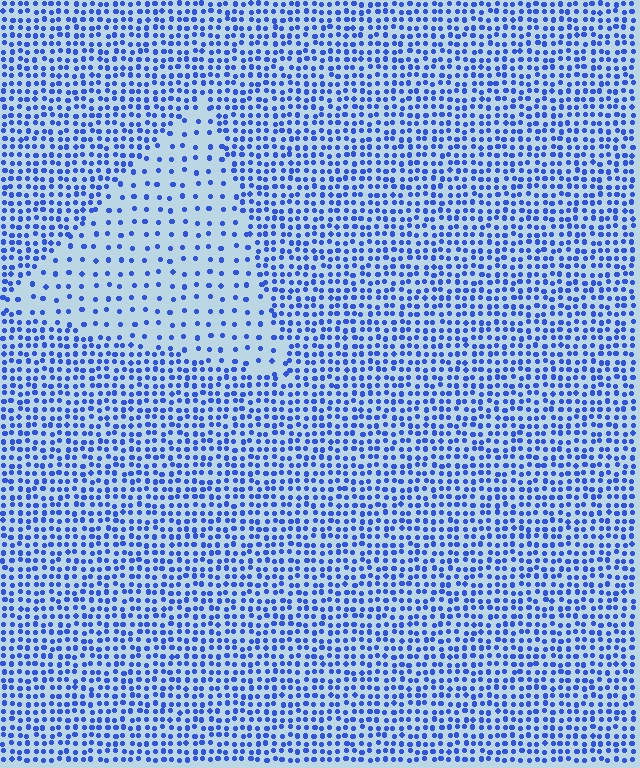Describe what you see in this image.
The image contains small blue elements arranged at two different densities. A triangle-shaped region is visible where the elements are less densely packed than the surrounding area.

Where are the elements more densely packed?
The elements are more densely packed outside the triangle boundary.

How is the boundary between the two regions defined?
The boundary is defined by a change in element density (approximately 2.5x ratio). All elements are the same color, size, and shape.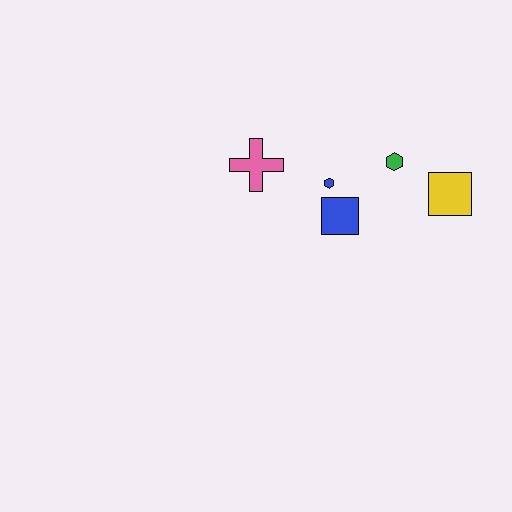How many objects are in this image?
There are 5 objects.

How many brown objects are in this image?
There are no brown objects.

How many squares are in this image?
There are 2 squares.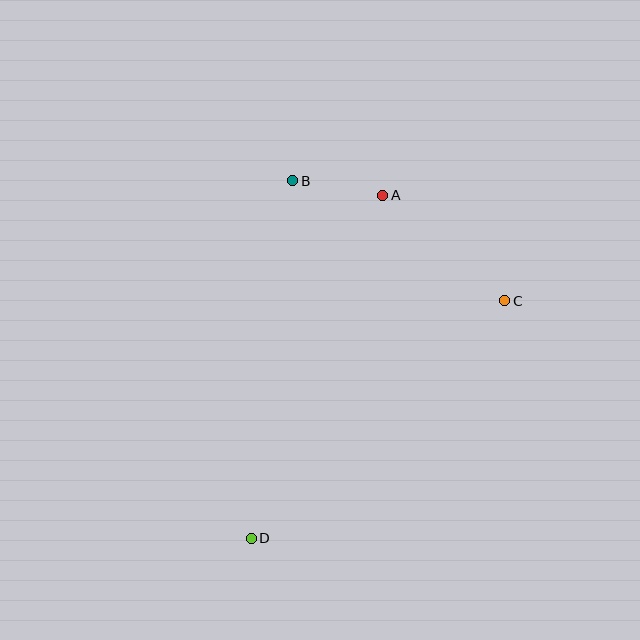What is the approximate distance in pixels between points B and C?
The distance between B and C is approximately 243 pixels.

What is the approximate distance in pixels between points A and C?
The distance between A and C is approximately 161 pixels.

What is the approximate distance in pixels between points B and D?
The distance between B and D is approximately 359 pixels.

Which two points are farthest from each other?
Points A and D are farthest from each other.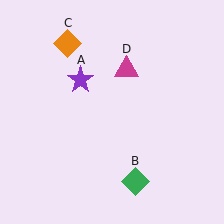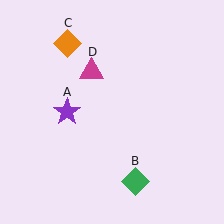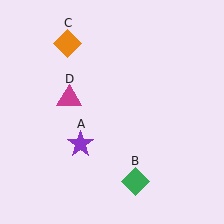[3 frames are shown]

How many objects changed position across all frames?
2 objects changed position: purple star (object A), magenta triangle (object D).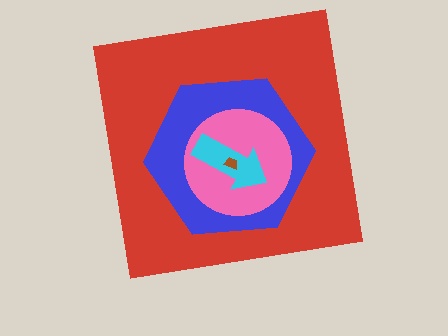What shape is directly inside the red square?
The blue hexagon.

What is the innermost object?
The brown trapezoid.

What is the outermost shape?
The red square.